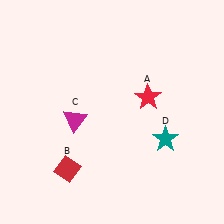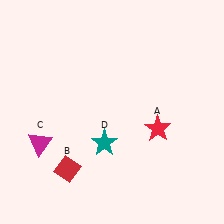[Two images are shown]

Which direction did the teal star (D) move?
The teal star (D) moved left.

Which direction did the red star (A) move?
The red star (A) moved down.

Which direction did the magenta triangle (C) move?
The magenta triangle (C) moved left.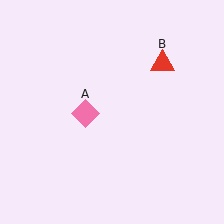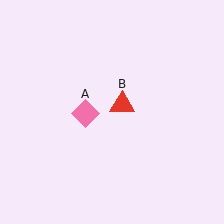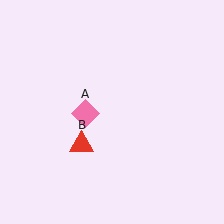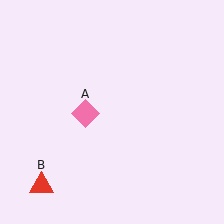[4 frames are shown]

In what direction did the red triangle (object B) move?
The red triangle (object B) moved down and to the left.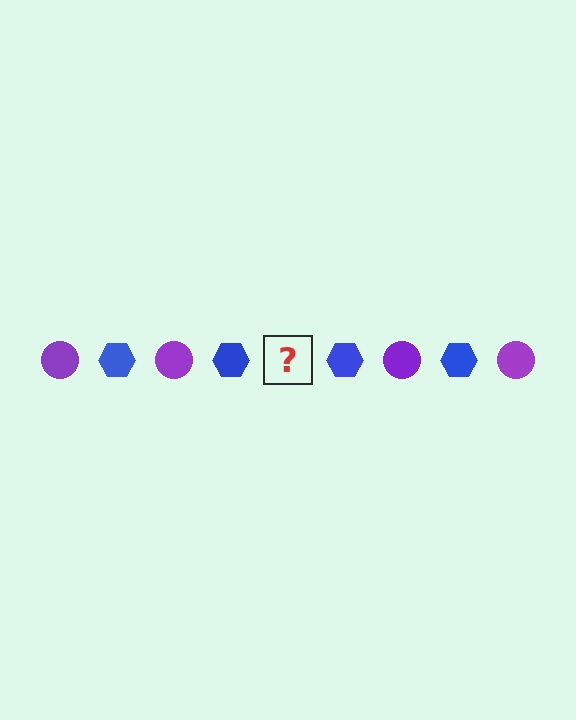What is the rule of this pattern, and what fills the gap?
The rule is that the pattern alternates between purple circle and blue hexagon. The gap should be filled with a purple circle.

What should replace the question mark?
The question mark should be replaced with a purple circle.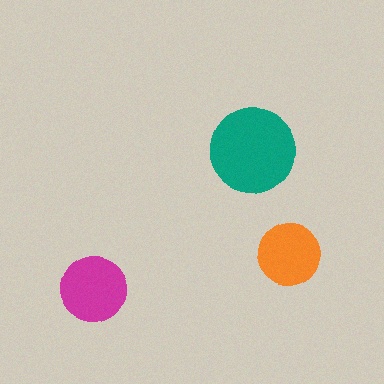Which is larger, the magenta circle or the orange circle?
The magenta one.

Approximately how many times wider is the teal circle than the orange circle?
About 1.5 times wider.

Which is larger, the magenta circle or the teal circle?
The teal one.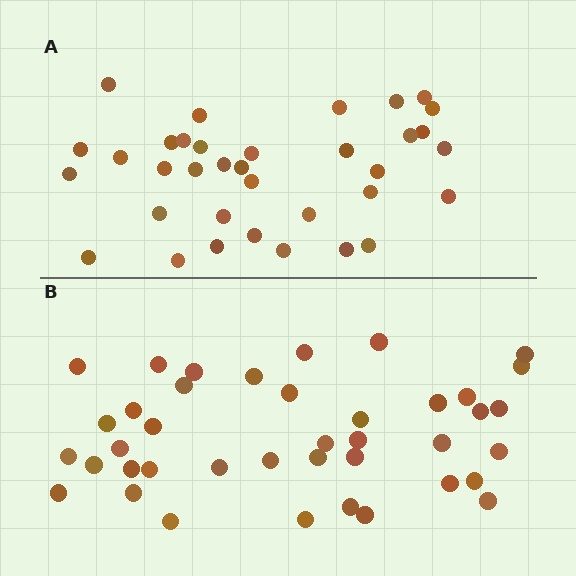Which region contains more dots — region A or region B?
Region B (the bottom region) has more dots.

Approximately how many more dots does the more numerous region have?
Region B has about 5 more dots than region A.